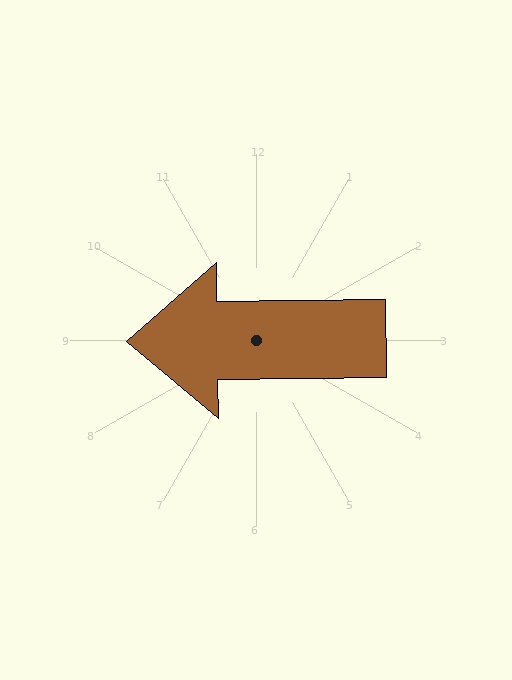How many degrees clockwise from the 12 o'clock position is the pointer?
Approximately 269 degrees.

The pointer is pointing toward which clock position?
Roughly 9 o'clock.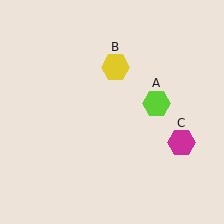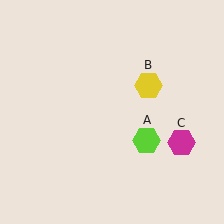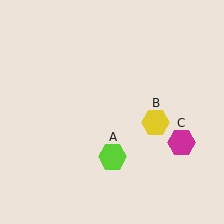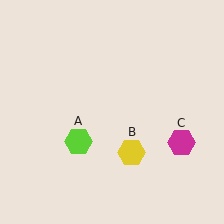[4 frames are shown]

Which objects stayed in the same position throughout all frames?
Magenta hexagon (object C) remained stationary.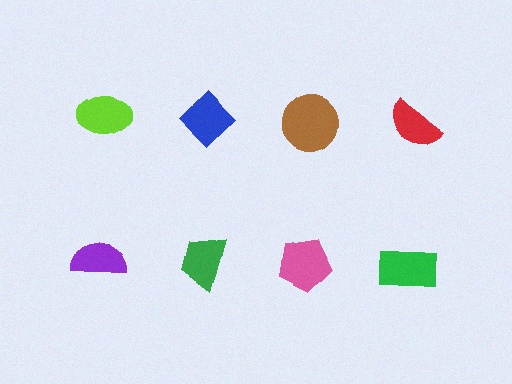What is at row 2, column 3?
A pink pentagon.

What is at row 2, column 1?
A purple semicircle.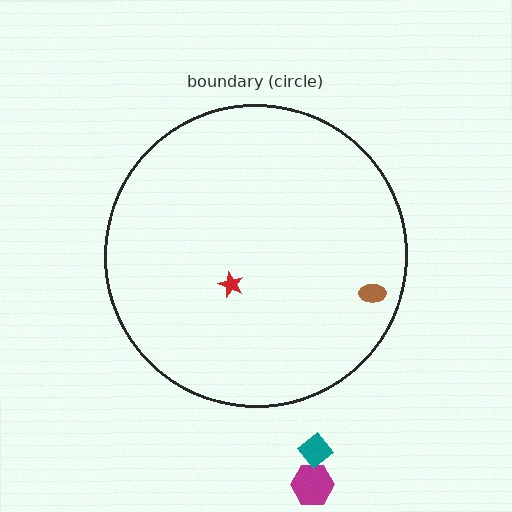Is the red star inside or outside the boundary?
Inside.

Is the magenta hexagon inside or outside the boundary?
Outside.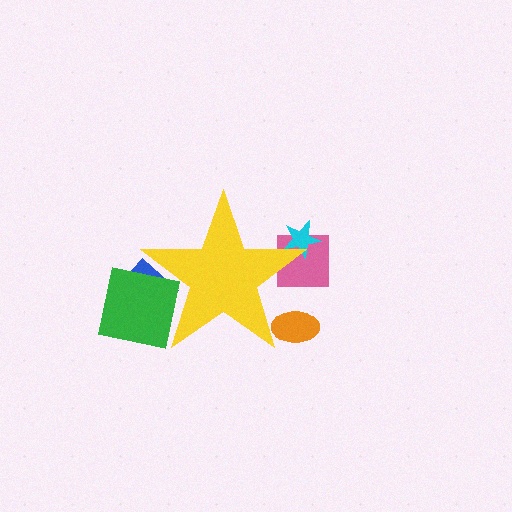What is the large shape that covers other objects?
A yellow star.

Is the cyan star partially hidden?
Yes, the cyan star is partially hidden behind the yellow star.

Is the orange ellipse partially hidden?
Yes, the orange ellipse is partially hidden behind the yellow star.